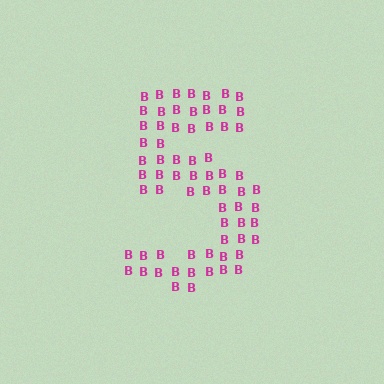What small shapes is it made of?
It is made of small letter B's.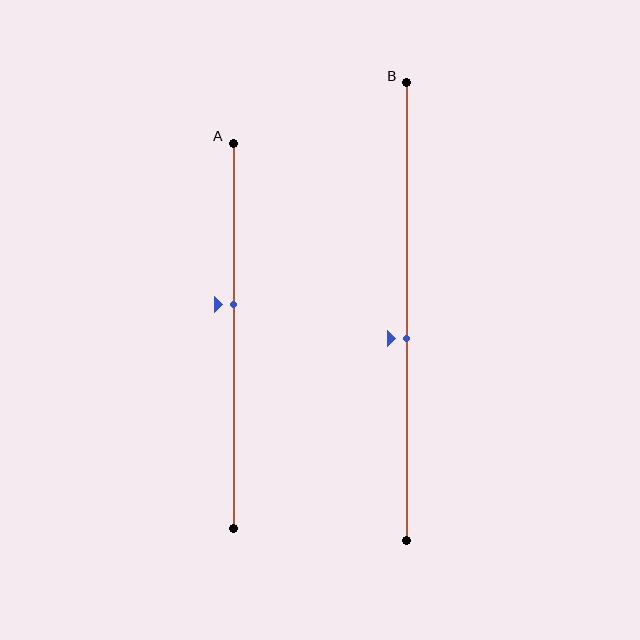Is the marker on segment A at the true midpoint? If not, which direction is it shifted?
No, the marker on segment A is shifted upward by about 8% of the segment length.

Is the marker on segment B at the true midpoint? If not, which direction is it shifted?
No, the marker on segment B is shifted downward by about 6% of the segment length.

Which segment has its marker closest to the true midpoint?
Segment B has its marker closest to the true midpoint.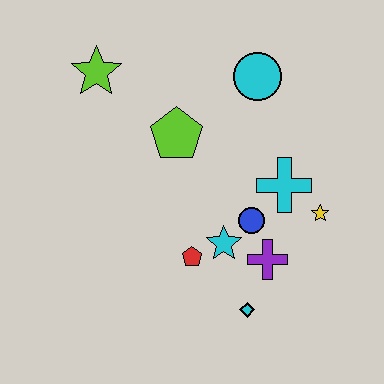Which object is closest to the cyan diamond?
The purple cross is closest to the cyan diamond.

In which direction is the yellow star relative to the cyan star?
The yellow star is to the right of the cyan star.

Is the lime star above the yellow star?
Yes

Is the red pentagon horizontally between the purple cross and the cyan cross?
No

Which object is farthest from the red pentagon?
The lime star is farthest from the red pentagon.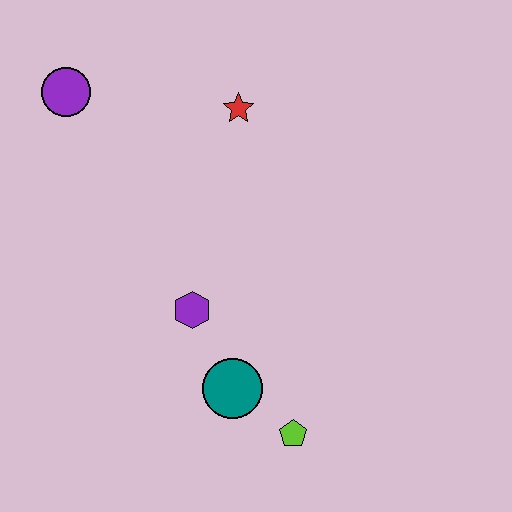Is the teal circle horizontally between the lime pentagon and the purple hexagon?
Yes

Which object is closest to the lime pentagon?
The teal circle is closest to the lime pentagon.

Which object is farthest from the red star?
The lime pentagon is farthest from the red star.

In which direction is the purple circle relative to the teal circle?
The purple circle is above the teal circle.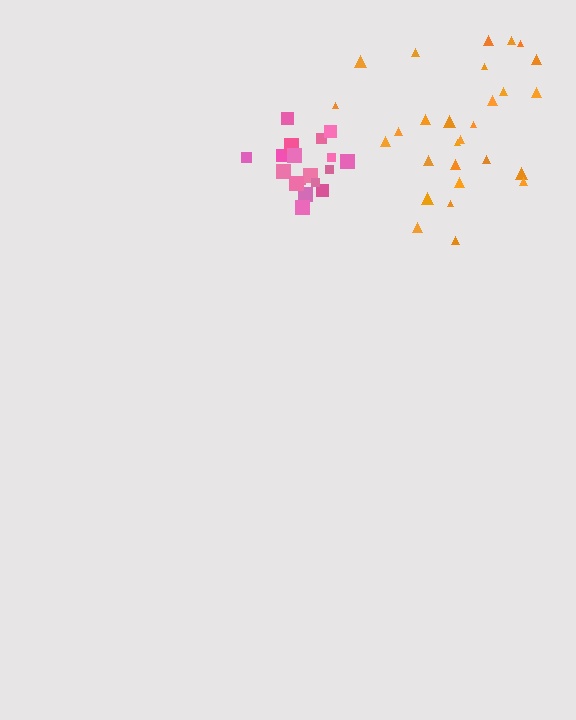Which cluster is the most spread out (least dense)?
Orange.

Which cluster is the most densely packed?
Pink.